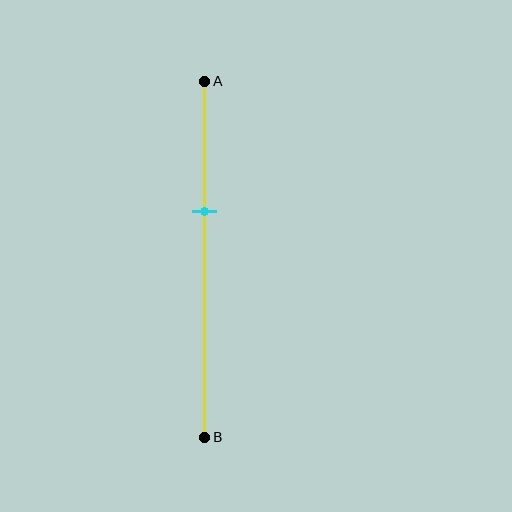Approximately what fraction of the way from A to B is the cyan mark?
The cyan mark is approximately 35% of the way from A to B.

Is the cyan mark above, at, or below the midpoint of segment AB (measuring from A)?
The cyan mark is above the midpoint of segment AB.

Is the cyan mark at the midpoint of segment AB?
No, the mark is at about 35% from A, not at the 50% midpoint.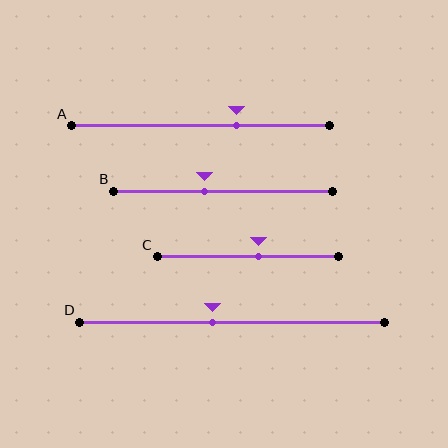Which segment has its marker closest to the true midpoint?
Segment C has its marker closest to the true midpoint.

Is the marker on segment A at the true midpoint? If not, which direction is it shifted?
No, the marker on segment A is shifted to the right by about 14% of the segment length.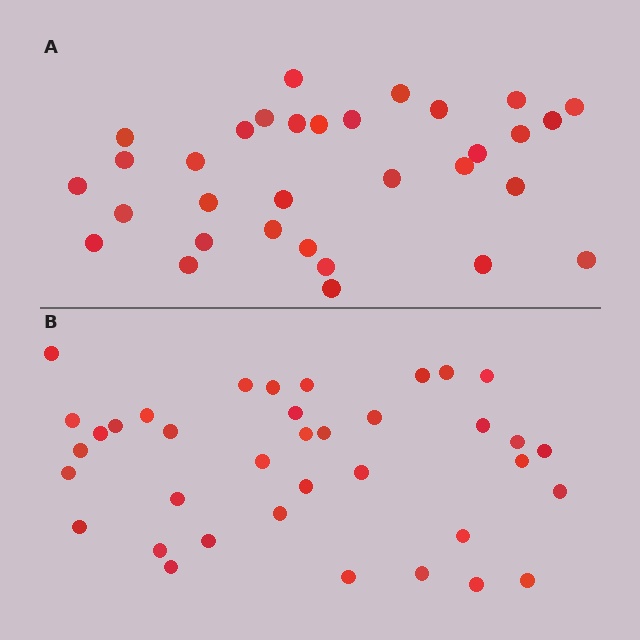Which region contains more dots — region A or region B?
Region B (the bottom region) has more dots.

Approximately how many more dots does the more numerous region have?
Region B has about 5 more dots than region A.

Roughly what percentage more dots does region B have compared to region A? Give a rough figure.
About 15% more.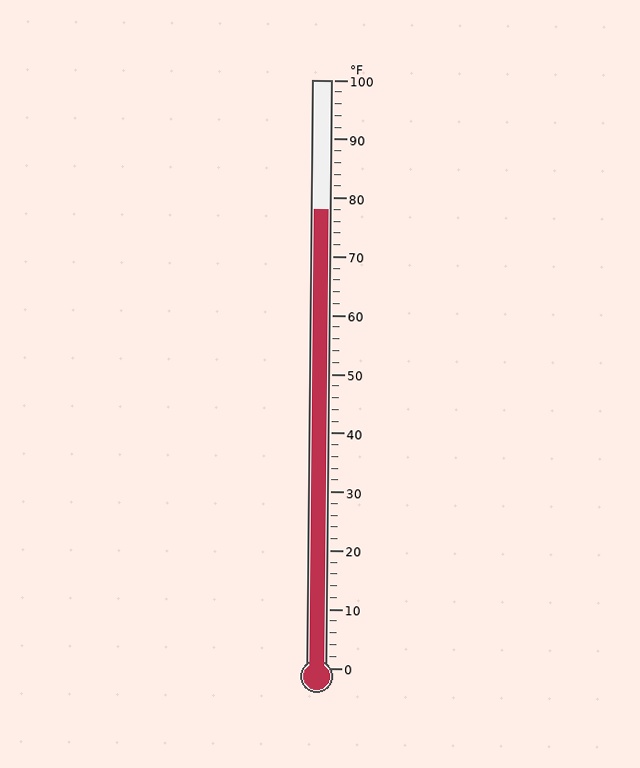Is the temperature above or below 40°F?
The temperature is above 40°F.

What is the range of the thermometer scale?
The thermometer scale ranges from 0°F to 100°F.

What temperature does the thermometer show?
The thermometer shows approximately 78°F.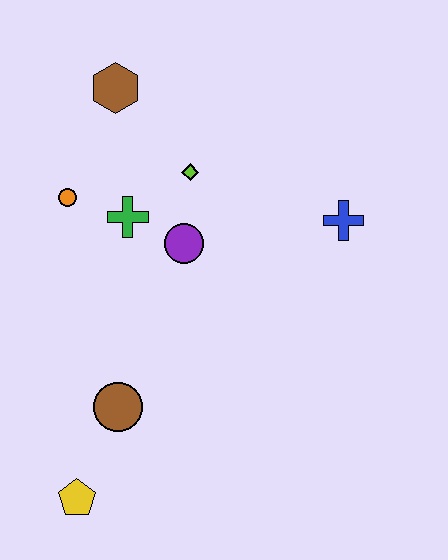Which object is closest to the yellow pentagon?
The brown circle is closest to the yellow pentagon.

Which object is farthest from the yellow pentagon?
The brown hexagon is farthest from the yellow pentagon.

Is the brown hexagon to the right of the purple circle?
No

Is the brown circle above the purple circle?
No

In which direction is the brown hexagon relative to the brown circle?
The brown hexagon is above the brown circle.